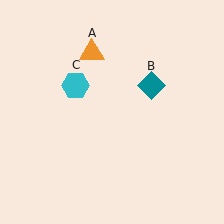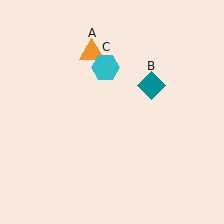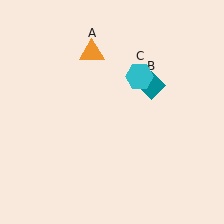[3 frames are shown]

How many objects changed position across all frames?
1 object changed position: cyan hexagon (object C).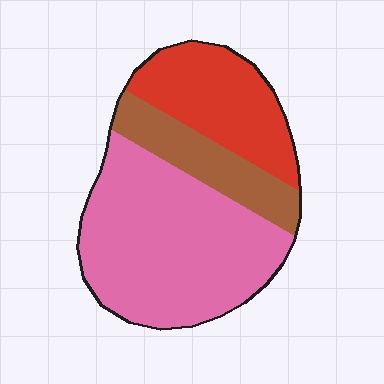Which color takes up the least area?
Brown, at roughly 20%.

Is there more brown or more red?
Red.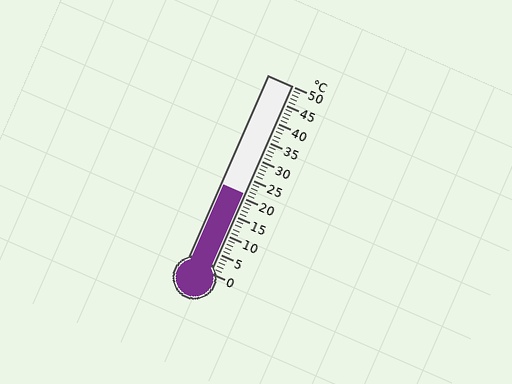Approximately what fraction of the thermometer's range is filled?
The thermometer is filled to approximately 40% of its range.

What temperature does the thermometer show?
The thermometer shows approximately 21°C.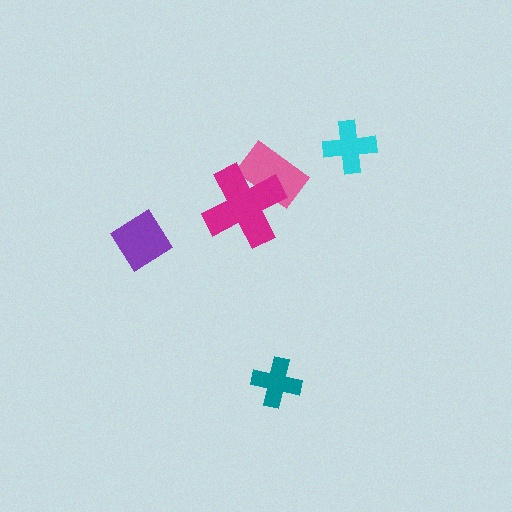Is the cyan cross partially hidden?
No, no other shape covers it.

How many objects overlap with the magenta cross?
1 object overlaps with the magenta cross.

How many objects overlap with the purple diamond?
0 objects overlap with the purple diamond.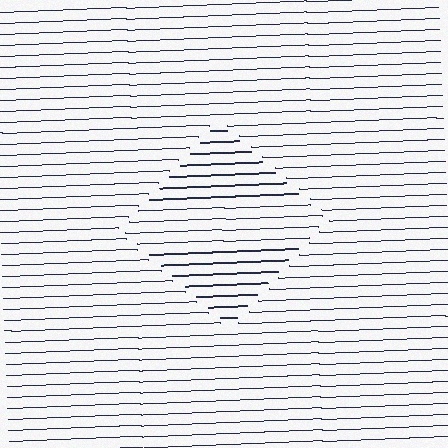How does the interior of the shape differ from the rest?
The interior of the shape contains the same grating, shifted by half a period — the contour is defined by the phase discontinuity where line-ends from the inner and outer gratings abut.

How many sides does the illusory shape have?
4 sides — the line-ends trace a square.